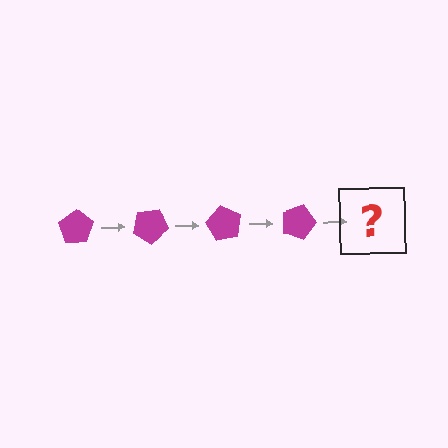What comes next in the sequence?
The next element should be a magenta pentagon rotated 120 degrees.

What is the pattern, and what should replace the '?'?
The pattern is that the pentagon rotates 30 degrees each step. The '?' should be a magenta pentagon rotated 120 degrees.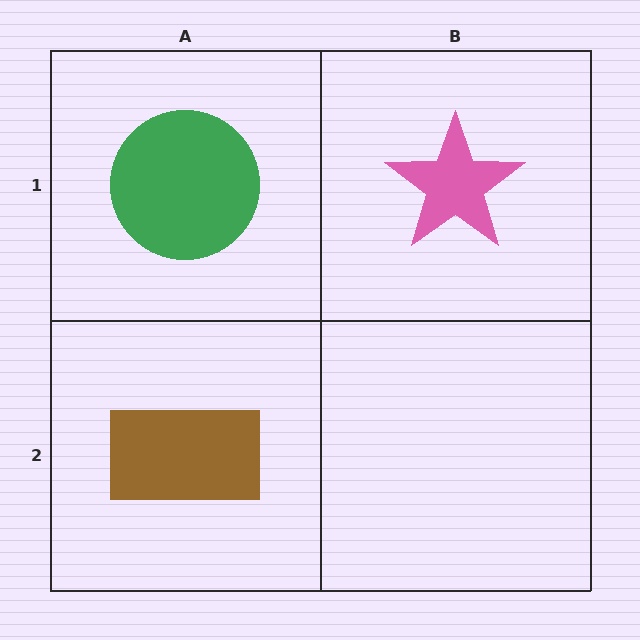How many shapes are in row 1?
2 shapes.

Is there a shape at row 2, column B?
No, that cell is empty.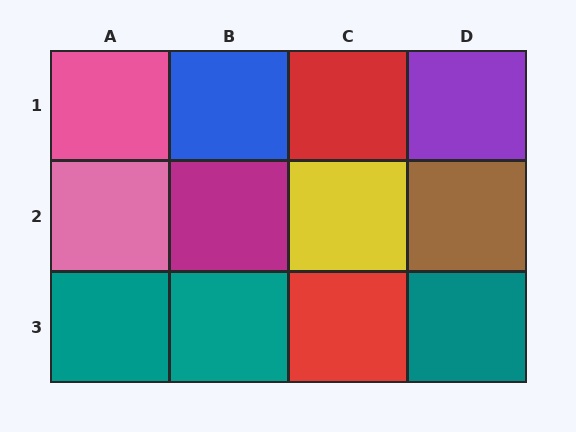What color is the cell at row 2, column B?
Magenta.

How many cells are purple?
1 cell is purple.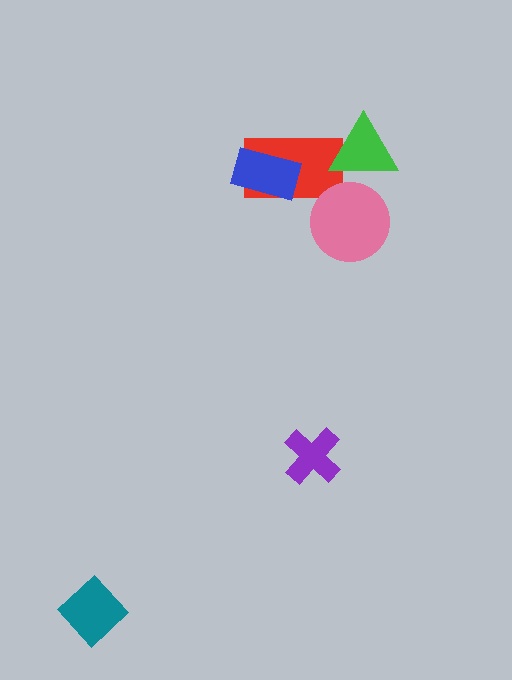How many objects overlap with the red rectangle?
3 objects overlap with the red rectangle.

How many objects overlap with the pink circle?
1 object overlaps with the pink circle.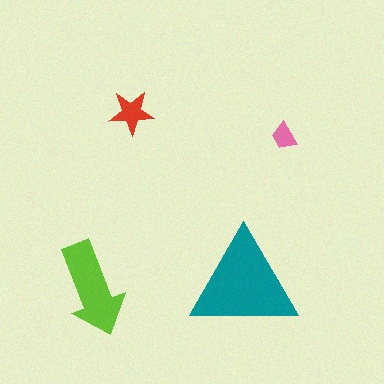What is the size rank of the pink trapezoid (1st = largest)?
4th.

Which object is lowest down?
The lime arrow is bottommost.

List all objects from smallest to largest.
The pink trapezoid, the red star, the lime arrow, the teal triangle.